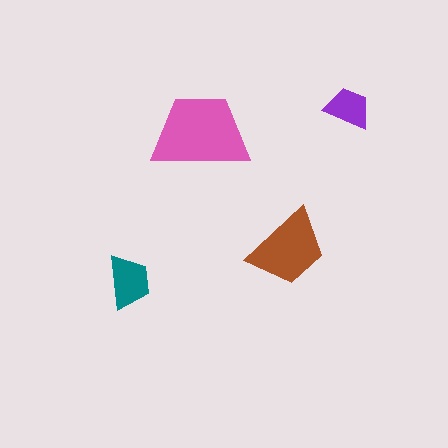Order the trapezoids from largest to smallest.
the pink one, the brown one, the teal one, the purple one.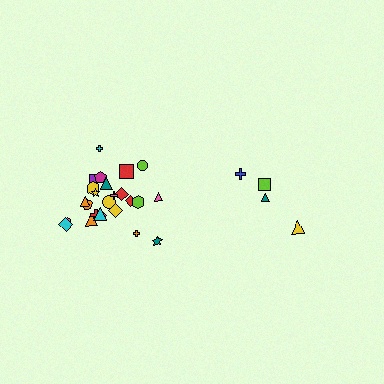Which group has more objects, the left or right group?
The left group.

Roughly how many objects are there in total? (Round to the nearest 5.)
Roughly 30 objects in total.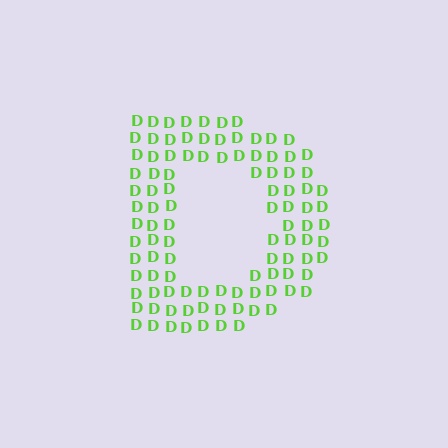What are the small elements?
The small elements are letter D's.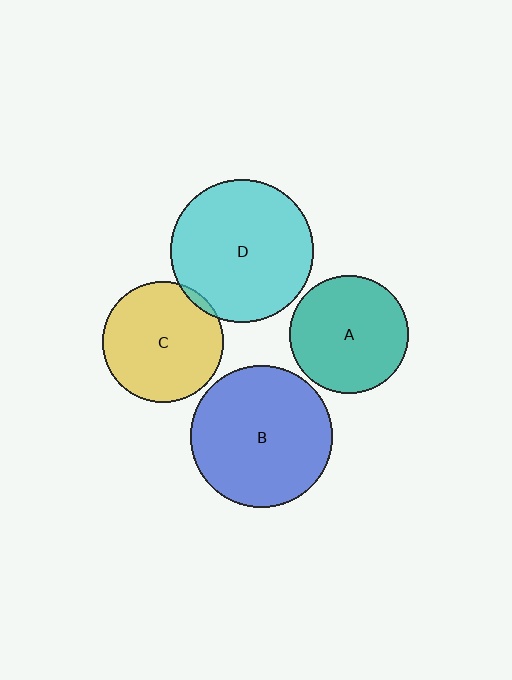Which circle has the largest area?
Circle D (cyan).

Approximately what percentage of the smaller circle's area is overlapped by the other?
Approximately 5%.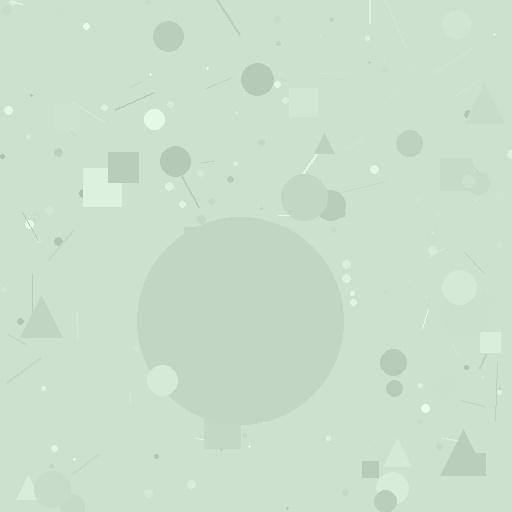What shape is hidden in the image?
A circle is hidden in the image.